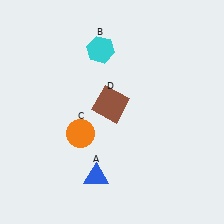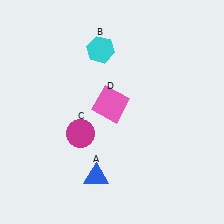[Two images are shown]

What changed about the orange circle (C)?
In Image 1, C is orange. In Image 2, it changed to magenta.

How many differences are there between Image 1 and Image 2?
There are 2 differences between the two images.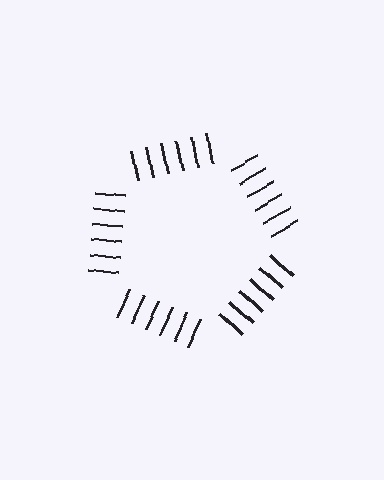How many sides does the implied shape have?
5 sides — the line-ends trace a pentagon.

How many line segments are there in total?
30 — 6 along each of the 5 edges.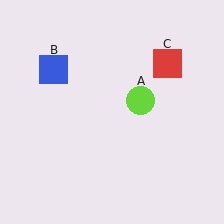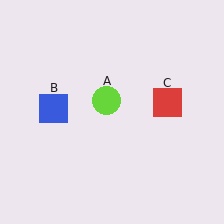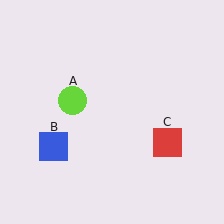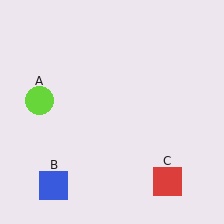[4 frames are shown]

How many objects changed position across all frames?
3 objects changed position: lime circle (object A), blue square (object B), red square (object C).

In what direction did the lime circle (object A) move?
The lime circle (object A) moved left.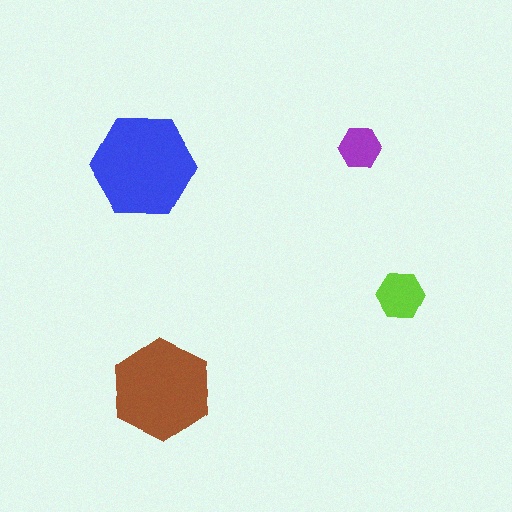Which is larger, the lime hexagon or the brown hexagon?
The brown one.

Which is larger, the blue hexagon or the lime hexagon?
The blue one.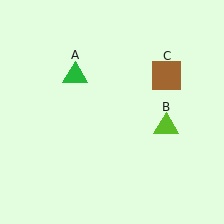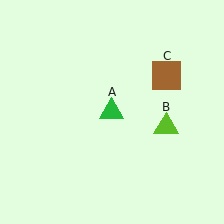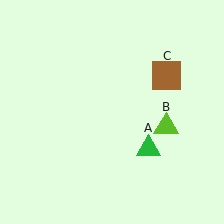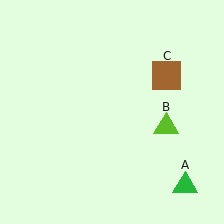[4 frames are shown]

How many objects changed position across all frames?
1 object changed position: green triangle (object A).